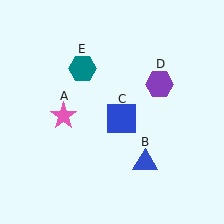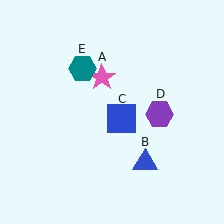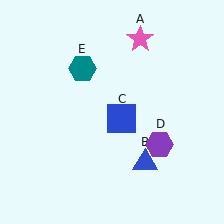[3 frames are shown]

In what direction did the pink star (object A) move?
The pink star (object A) moved up and to the right.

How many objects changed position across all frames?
2 objects changed position: pink star (object A), purple hexagon (object D).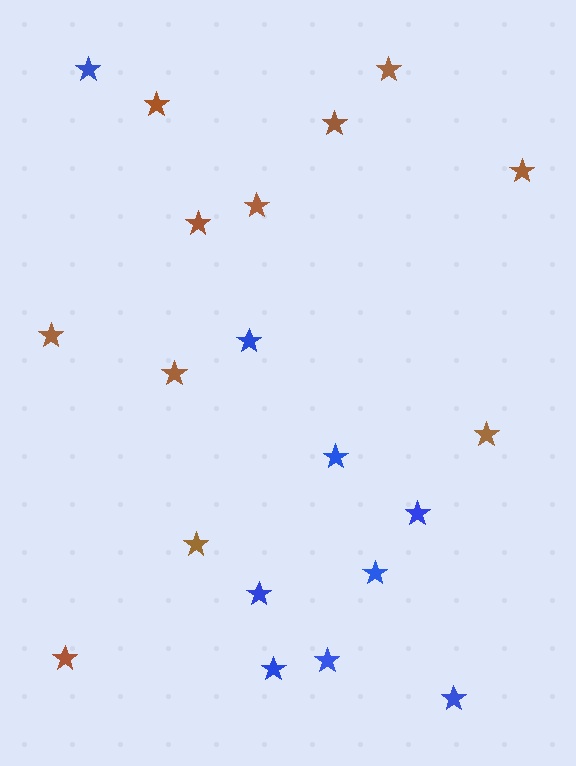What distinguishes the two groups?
There are 2 groups: one group of blue stars (9) and one group of brown stars (11).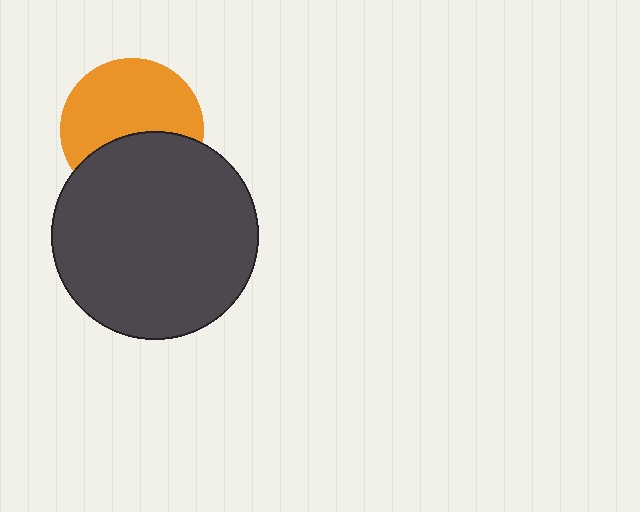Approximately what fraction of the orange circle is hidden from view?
Roughly 40% of the orange circle is hidden behind the dark gray circle.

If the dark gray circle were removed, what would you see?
You would see the complete orange circle.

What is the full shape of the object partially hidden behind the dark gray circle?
The partially hidden object is an orange circle.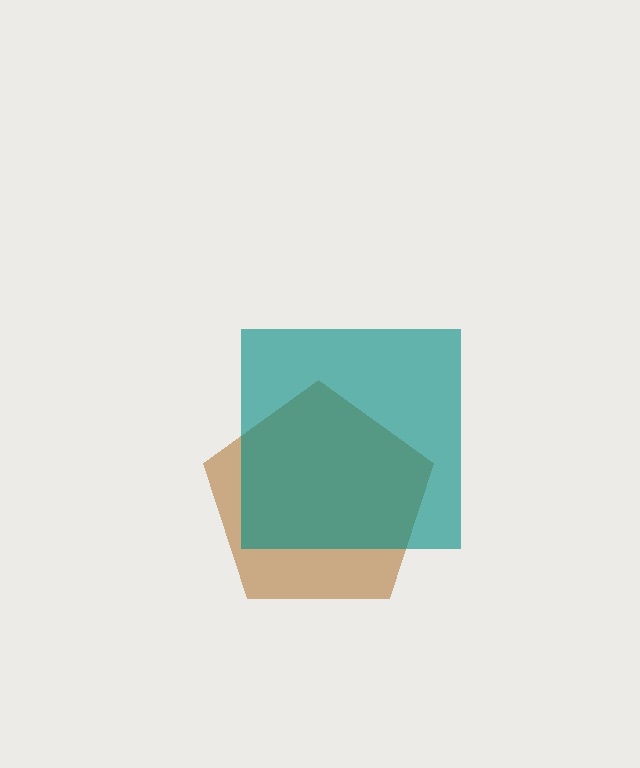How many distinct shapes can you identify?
There are 2 distinct shapes: a brown pentagon, a teal square.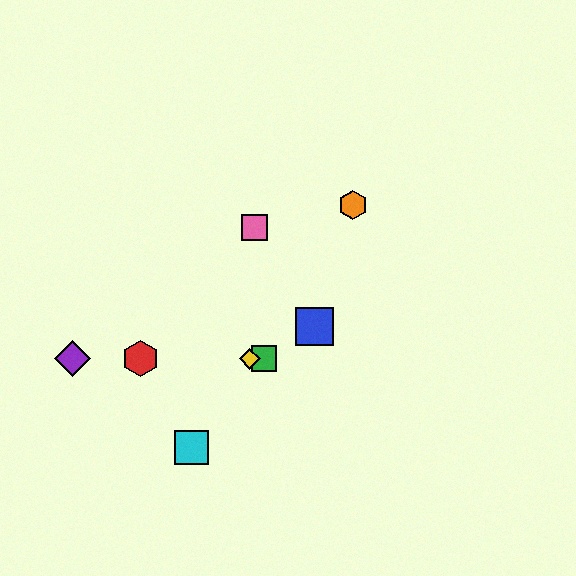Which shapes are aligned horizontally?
The red hexagon, the green square, the yellow diamond, the purple diamond are aligned horizontally.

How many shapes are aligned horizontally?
4 shapes (the red hexagon, the green square, the yellow diamond, the purple diamond) are aligned horizontally.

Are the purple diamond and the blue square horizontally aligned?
No, the purple diamond is at y≈359 and the blue square is at y≈327.